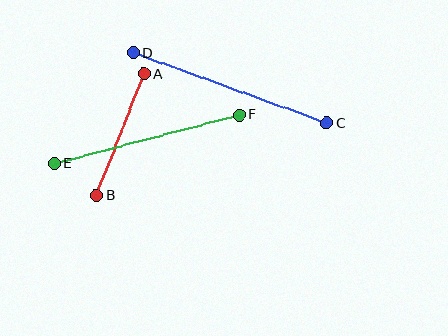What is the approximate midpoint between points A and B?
The midpoint is at approximately (120, 134) pixels.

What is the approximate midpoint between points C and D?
The midpoint is at approximately (230, 88) pixels.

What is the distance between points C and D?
The distance is approximately 206 pixels.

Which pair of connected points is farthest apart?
Points C and D are farthest apart.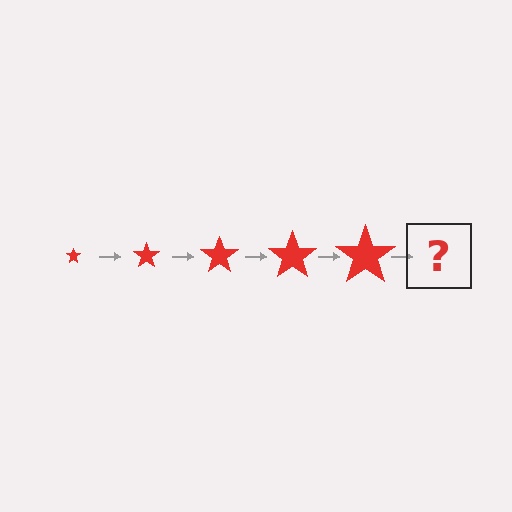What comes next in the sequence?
The next element should be a red star, larger than the previous one.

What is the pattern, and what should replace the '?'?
The pattern is that the star gets progressively larger each step. The '?' should be a red star, larger than the previous one.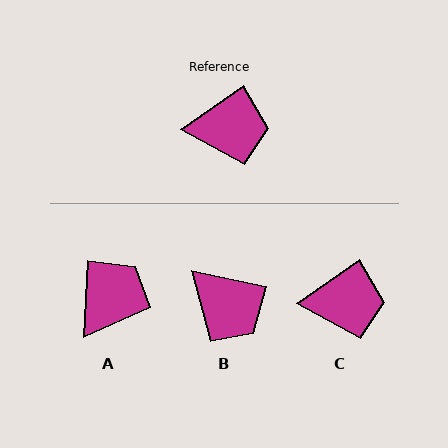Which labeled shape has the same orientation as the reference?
C.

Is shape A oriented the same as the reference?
No, it is off by about 53 degrees.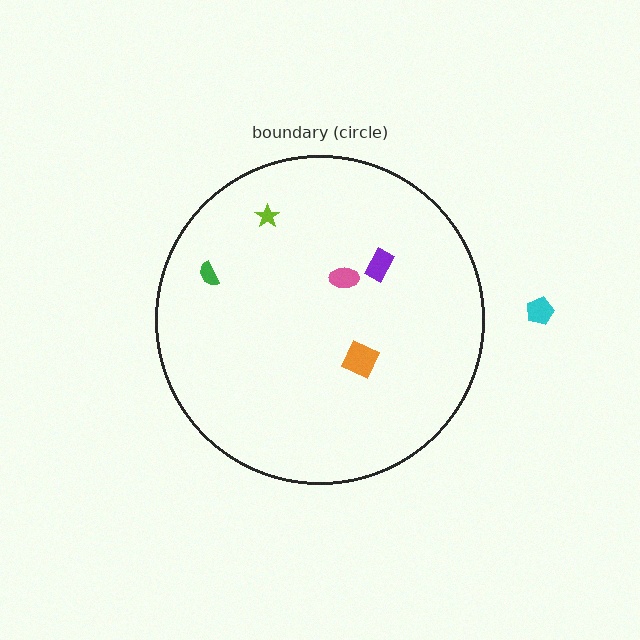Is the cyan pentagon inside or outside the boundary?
Outside.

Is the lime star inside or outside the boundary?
Inside.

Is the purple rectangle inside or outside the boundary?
Inside.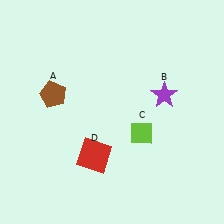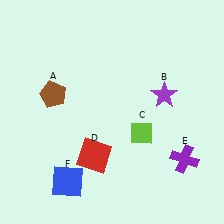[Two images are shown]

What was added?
A purple cross (E), a blue square (F) were added in Image 2.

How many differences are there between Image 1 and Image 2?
There are 2 differences between the two images.